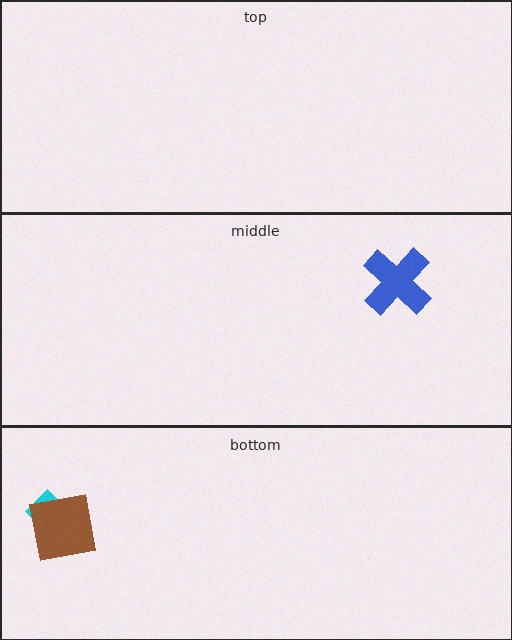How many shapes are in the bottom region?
2.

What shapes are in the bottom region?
The cyan diamond, the brown square.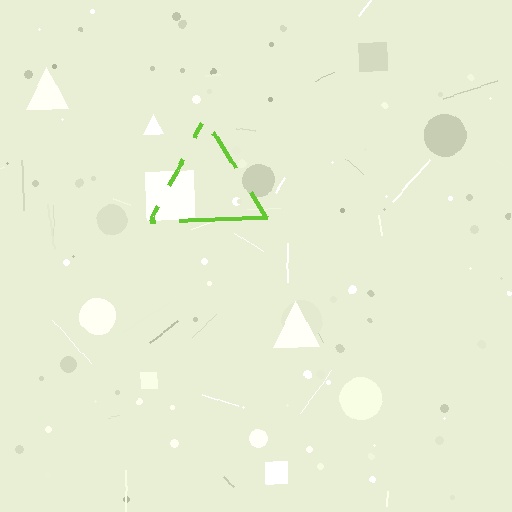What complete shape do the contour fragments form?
The contour fragments form a triangle.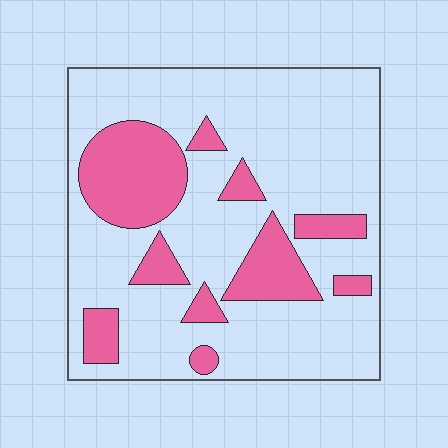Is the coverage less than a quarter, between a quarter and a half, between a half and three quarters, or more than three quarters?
Less than a quarter.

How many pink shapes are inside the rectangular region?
10.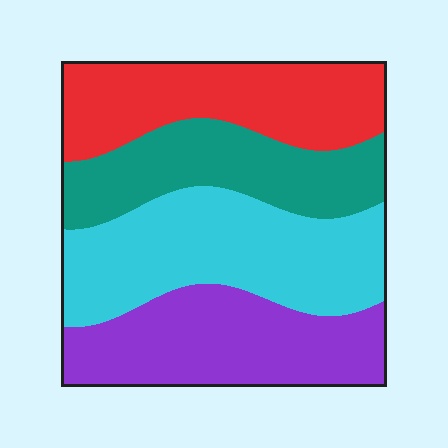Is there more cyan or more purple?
Cyan.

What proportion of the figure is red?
Red covers roughly 25% of the figure.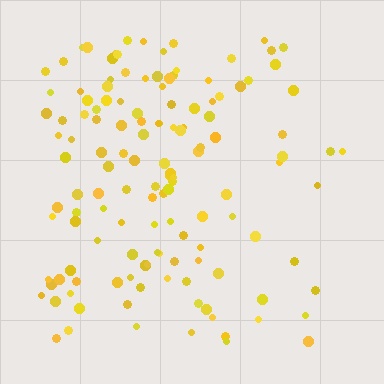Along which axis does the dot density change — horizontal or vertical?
Horizontal.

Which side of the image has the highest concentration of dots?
The left.